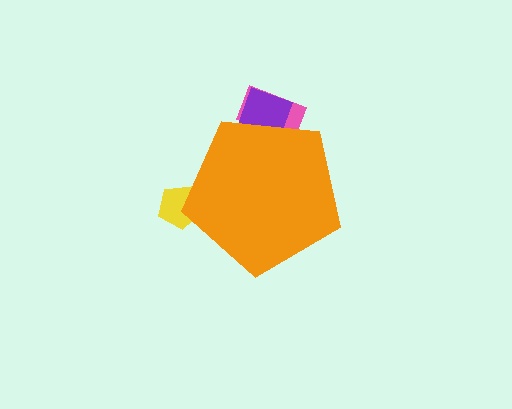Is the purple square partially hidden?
Yes, the purple square is partially hidden behind the orange pentagon.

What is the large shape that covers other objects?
An orange pentagon.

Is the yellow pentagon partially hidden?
Yes, the yellow pentagon is partially hidden behind the orange pentagon.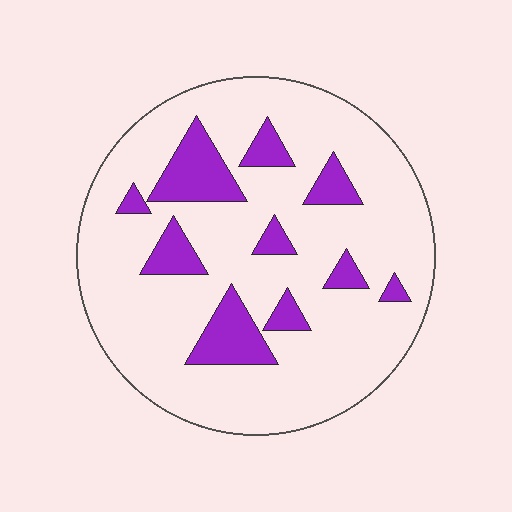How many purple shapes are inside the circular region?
10.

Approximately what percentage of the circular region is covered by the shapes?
Approximately 20%.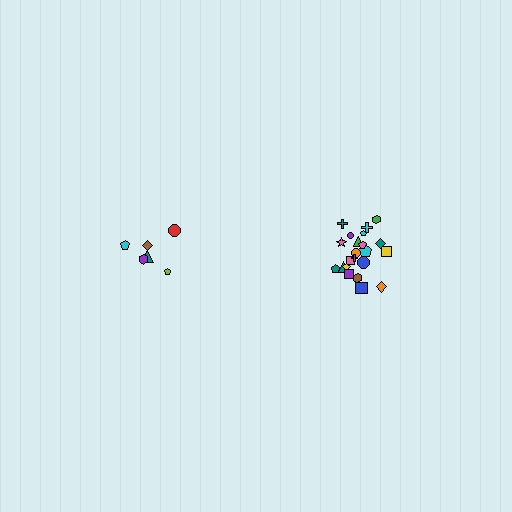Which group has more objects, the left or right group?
The right group.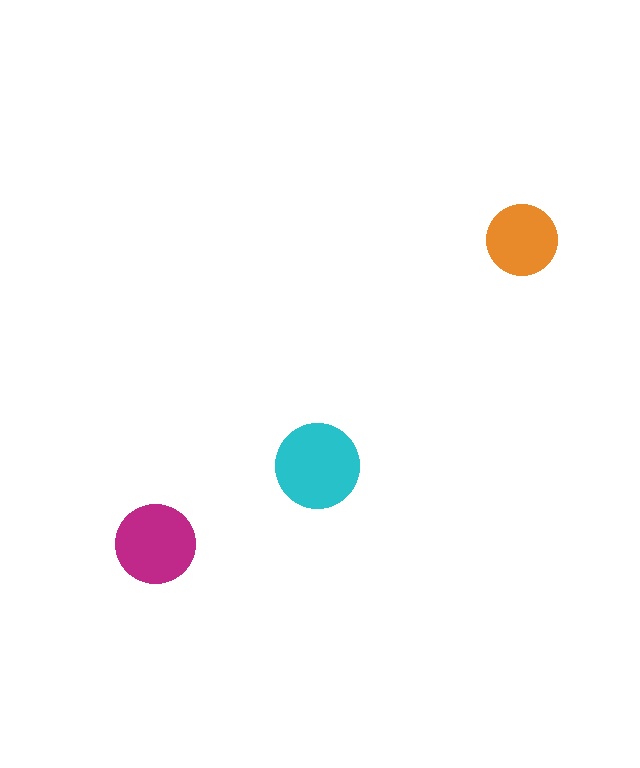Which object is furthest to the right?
The orange circle is rightmost.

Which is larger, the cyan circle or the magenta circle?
The cyan one.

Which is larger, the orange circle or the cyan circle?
The cyan one.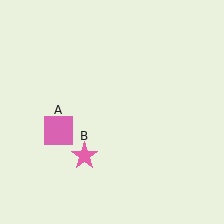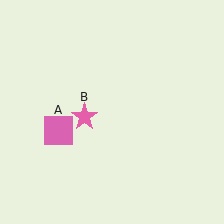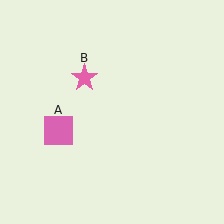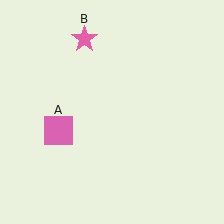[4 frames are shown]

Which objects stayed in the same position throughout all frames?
Pink square (object A) remained stationary.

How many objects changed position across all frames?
1 object changed position: pink star (object B).